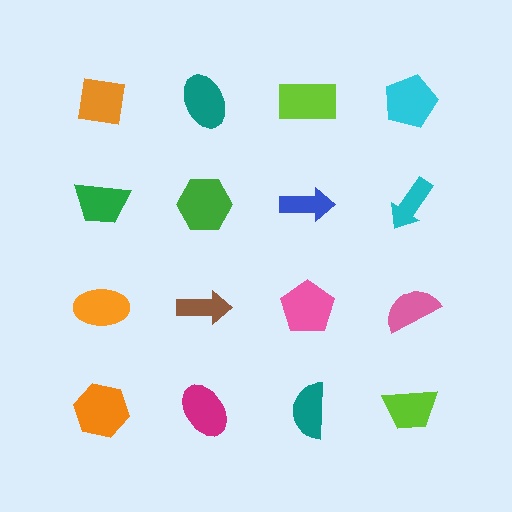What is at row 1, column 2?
A teal ellipse.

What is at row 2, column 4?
A cyan arrow.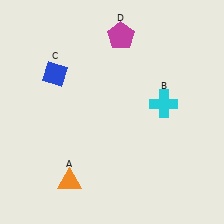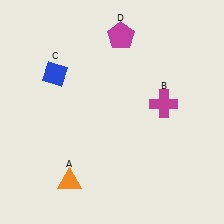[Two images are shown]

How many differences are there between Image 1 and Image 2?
There is 1 difference between the two images.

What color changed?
The cross (B) changed from cyan in Image 1 to magenta in Image 2.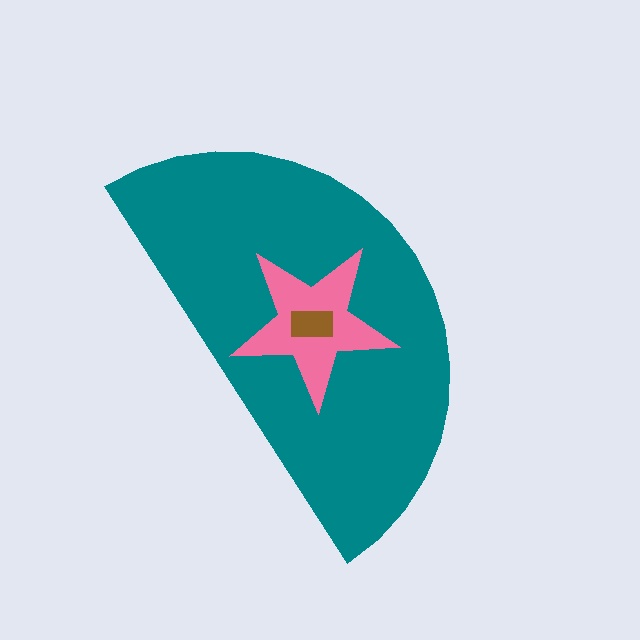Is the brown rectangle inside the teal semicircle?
Yes.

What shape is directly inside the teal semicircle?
The pink star.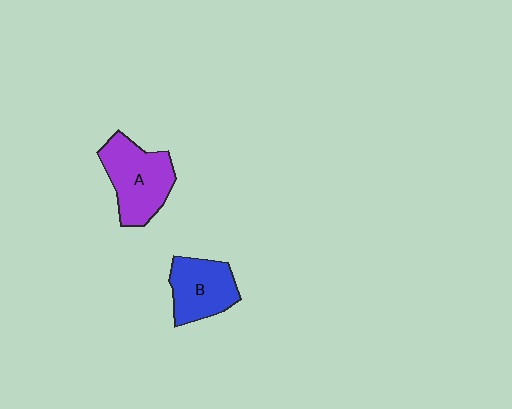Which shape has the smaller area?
Shape B (blue).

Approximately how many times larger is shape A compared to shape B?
Approximately 1.2 times.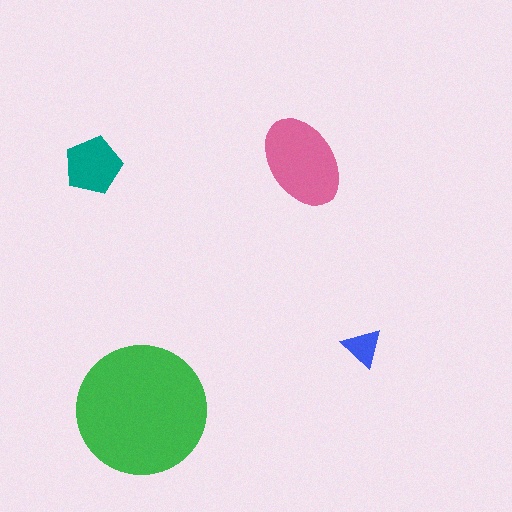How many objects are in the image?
There are 4 objects in the image.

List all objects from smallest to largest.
The blue triangle, the teal pentagon, the pink ellipse, the green circle.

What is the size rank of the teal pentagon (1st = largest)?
3rd.